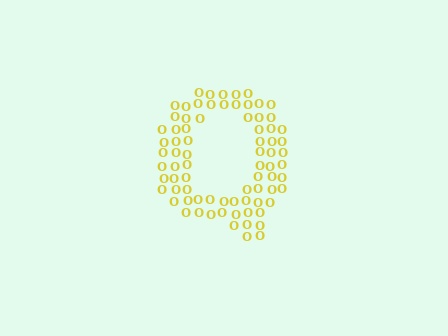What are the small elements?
The small elements are letter O's.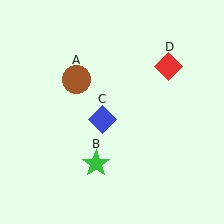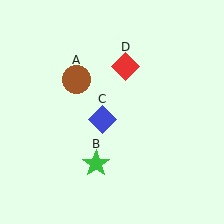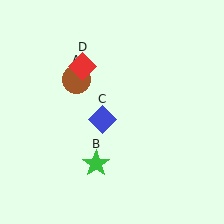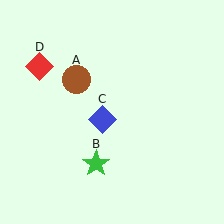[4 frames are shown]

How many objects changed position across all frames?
1 object changed position: red diamond (object D).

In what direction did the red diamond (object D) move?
The red diamond (object D) moved left.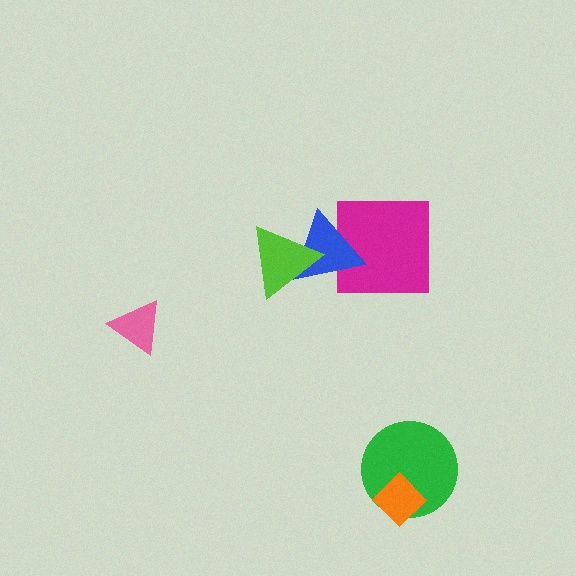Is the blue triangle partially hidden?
Yes, it is partially covered by another shape.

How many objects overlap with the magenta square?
1 object overlaps with the magenta square.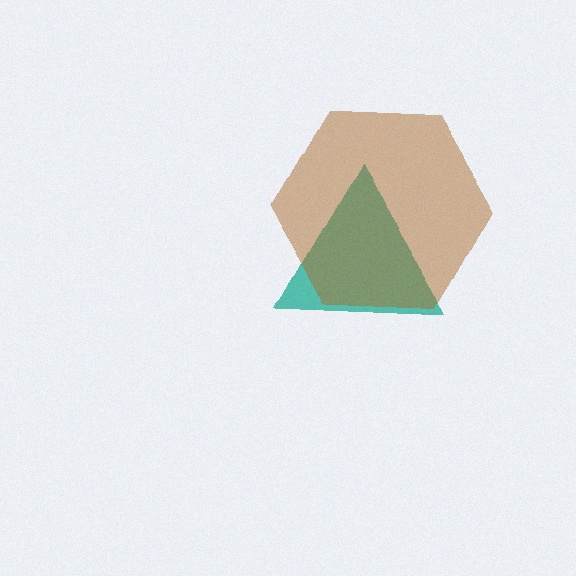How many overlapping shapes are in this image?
There are 2 overlapping shapes in the image.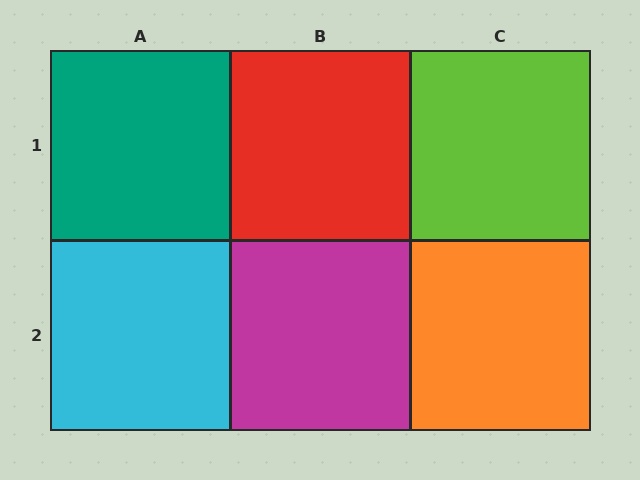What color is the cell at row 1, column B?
Red.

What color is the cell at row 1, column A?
Teal.